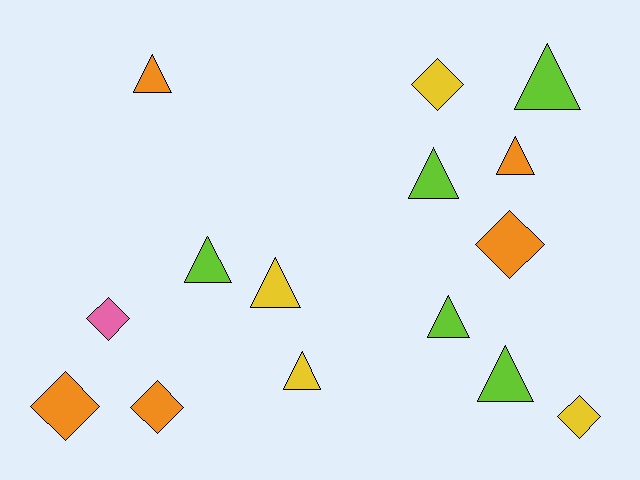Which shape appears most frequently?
Triangle, with 9 objects.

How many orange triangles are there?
There are 2 orange triangles.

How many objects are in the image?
There are 15 objects.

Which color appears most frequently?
Orange, with 5 objects.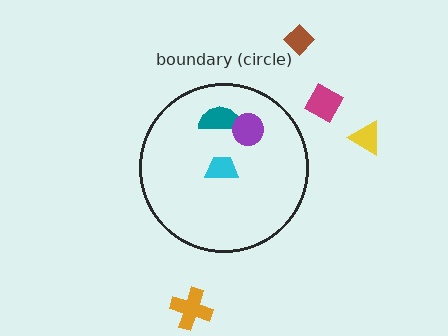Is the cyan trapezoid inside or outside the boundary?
Inside.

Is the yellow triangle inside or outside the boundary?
Outside.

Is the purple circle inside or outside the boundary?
Inside.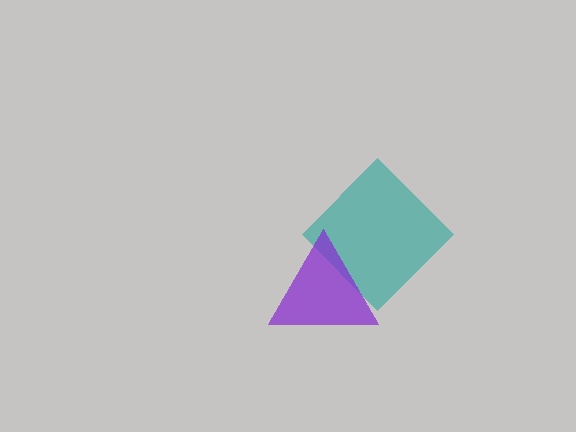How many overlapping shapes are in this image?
There are 2 overlapping shapes in the image.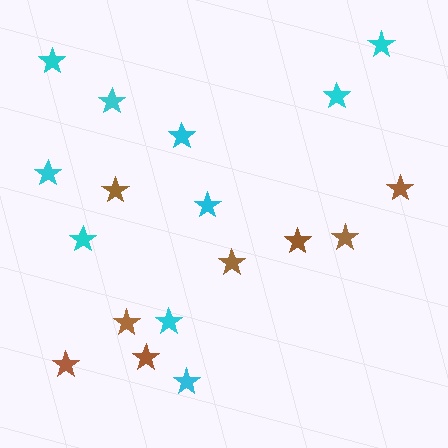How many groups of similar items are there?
There are 2 groups: one group of cyan stars (10) and one group of brown stars (8).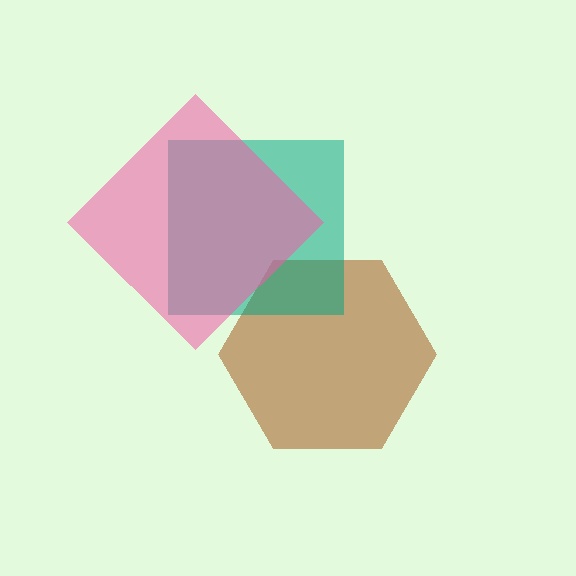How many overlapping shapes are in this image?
There are 3 overlapping shapes in the image.